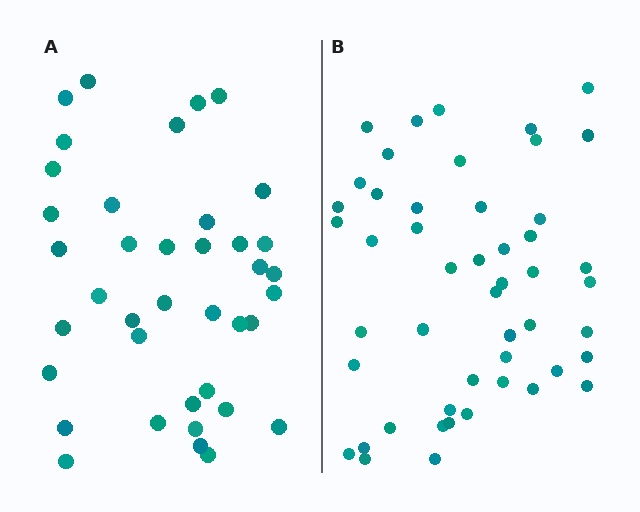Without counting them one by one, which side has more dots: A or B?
Region B (the right region) has more dots.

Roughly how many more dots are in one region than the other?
Region B has roughly 10 or so more dots than region A.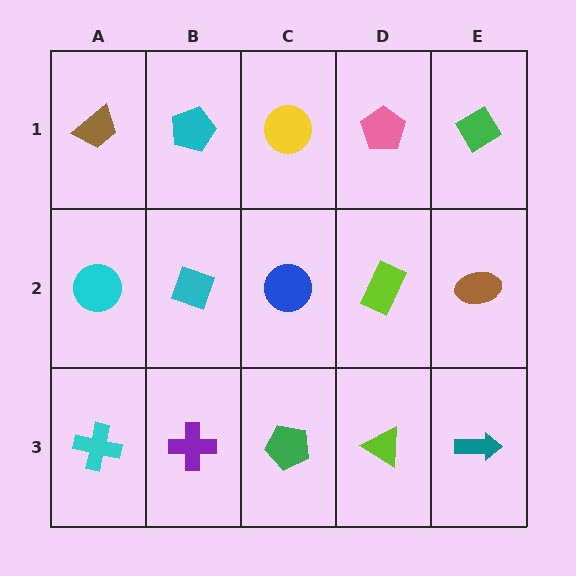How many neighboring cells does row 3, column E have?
2.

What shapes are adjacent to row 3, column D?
A lime rectangle (row 2, column D), a green pentagon (row 3, column C), a teal arrow (row 3, column E).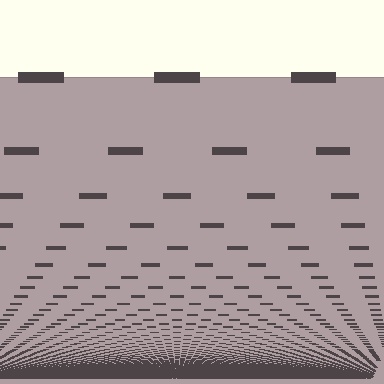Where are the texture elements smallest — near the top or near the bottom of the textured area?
Near the bottom.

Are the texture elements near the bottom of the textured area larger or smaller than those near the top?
Smaller. The gradient is inverted — elements near the bottom are smaller and denser.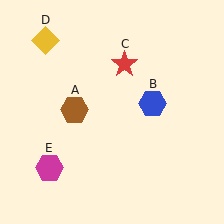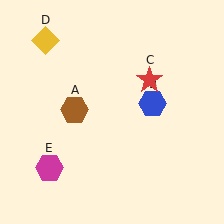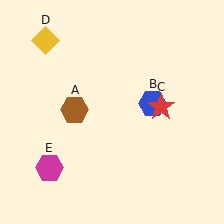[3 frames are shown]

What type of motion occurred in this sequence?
The red star (object C) rotated clockwise around the center of the scene.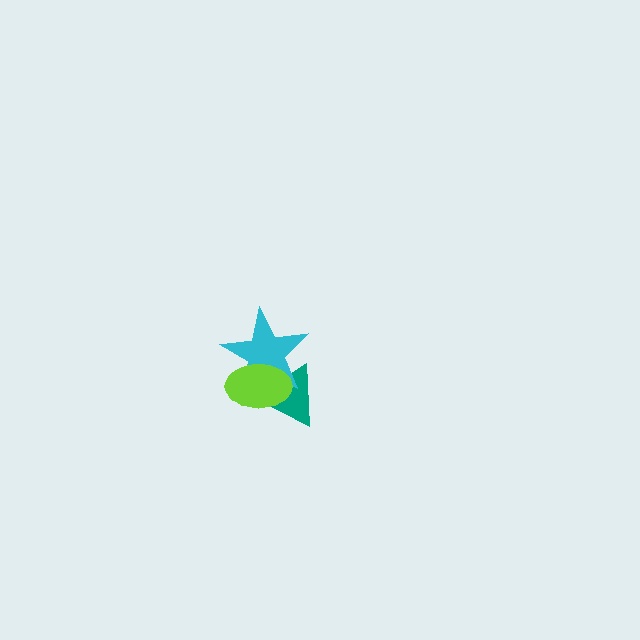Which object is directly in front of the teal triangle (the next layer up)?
The cyan star is directly in front of the teal triangle.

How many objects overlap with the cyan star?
2 objects overlap with the cyan star.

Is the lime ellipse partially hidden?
No, no other shape covers it.